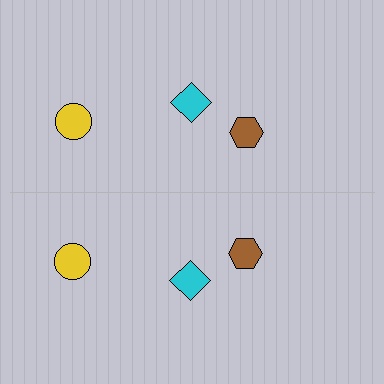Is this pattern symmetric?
Yes, this pattern has bilateral (reflection) symmetry.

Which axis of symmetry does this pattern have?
The pattern has a horizontal axis of symmetry running through the center of the image.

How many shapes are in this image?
There are 6 shapes in this image.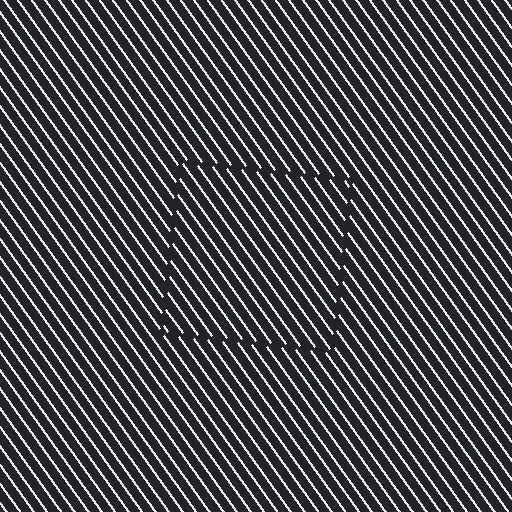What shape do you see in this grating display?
An illusory square. The interior of the shape contains the same grating, shifted by half a period — the contour is defined by the phase discontinuity where line-ends from the inner and outer gratings abut.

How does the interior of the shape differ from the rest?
The interior of the shape contains the same grating, shifted by half a period — the contour is defined by the phase discontinuity where line-ends from the inner and outer gratings abut.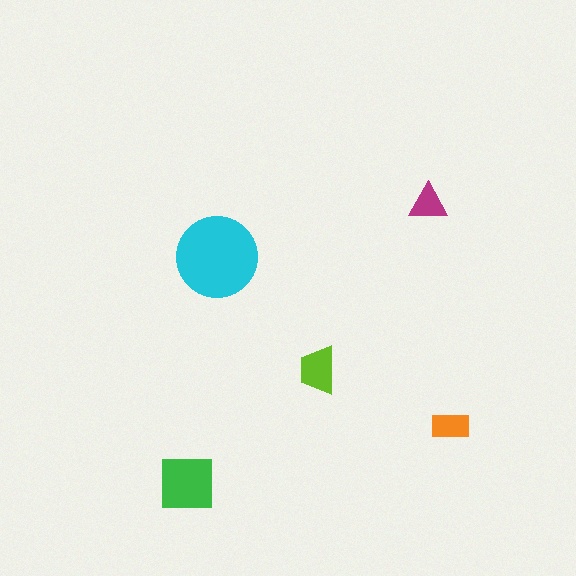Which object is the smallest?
The magenta triangle.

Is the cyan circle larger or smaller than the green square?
Larger.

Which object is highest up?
The magenta triangle is topmost.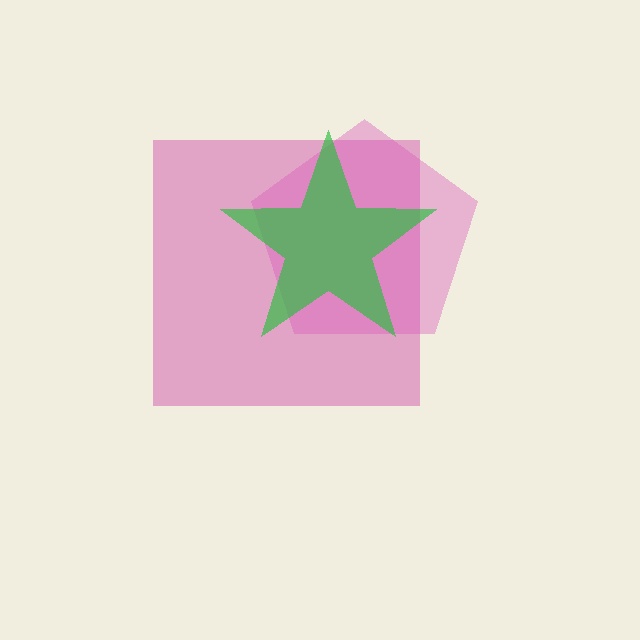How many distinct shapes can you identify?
There are 3 distinct shapes: a magenta square, a pink pentagon, a green star.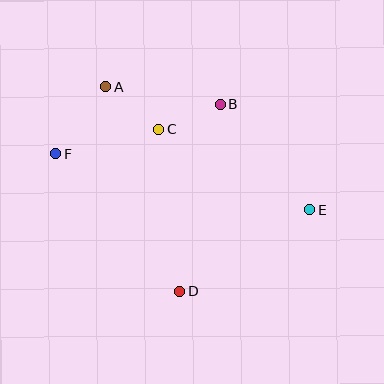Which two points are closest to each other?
Points B and C are closest to each other.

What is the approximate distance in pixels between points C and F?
The distance between C and F is approximately 106 pixels.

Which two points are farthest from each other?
Points E and F are farthest from each other.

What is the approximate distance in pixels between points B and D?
The distance between B and D is approximately 191 pixels.